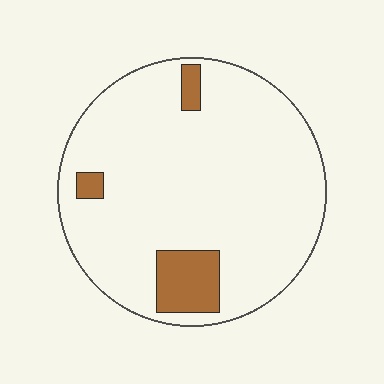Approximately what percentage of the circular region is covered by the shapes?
Approximately 10%.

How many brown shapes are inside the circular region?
3.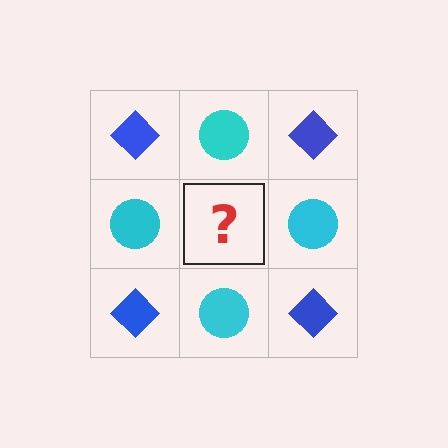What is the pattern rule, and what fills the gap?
The rule is that it alternates blue diamond and cyan circle in a checkerboard pattern. The gap should be filled with a blue diamond.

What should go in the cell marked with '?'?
The missing cell should contain a blue diamond.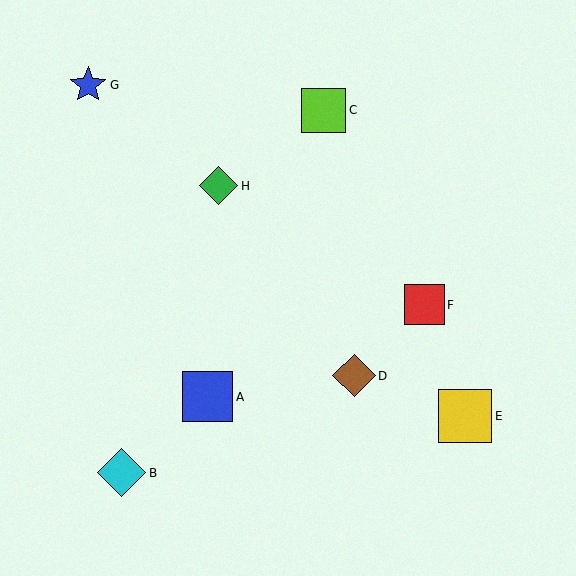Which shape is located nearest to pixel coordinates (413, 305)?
The red square (labeled F) at (424, 305) is nearest to that location.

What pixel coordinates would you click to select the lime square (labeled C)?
Click at (324, 110) to select the lime square C.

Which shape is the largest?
The yellow square (labeled E) is the largest.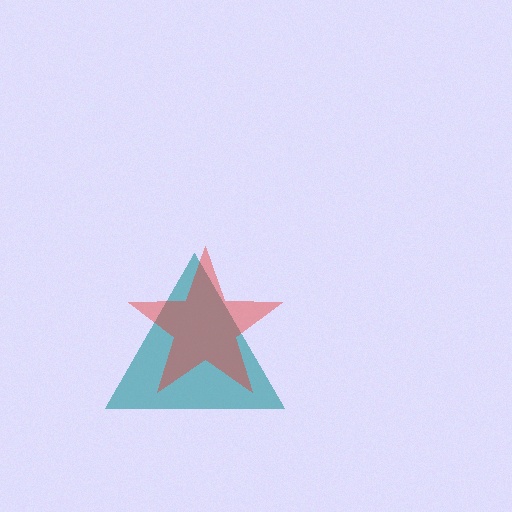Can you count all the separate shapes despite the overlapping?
Yes, there are 2 separate shapes.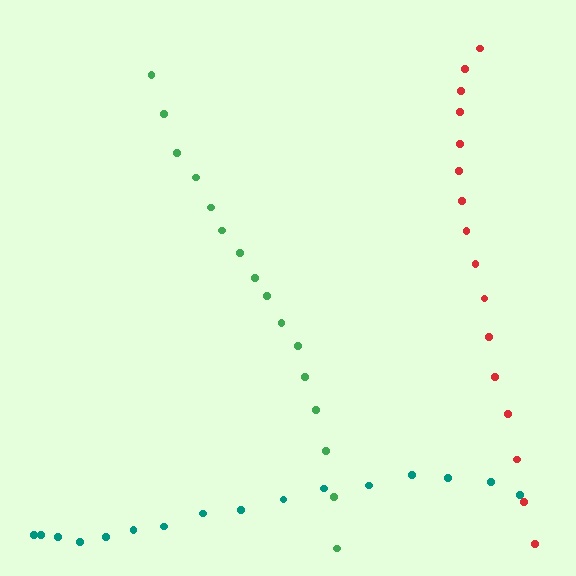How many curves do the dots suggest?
There are 3 distinct paths.